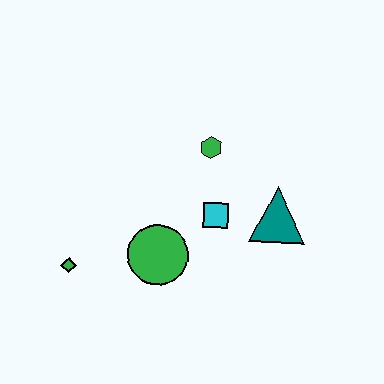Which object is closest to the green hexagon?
The cyan square is closest to the green hexagon.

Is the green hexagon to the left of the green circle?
No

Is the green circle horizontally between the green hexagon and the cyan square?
No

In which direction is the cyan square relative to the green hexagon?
The cyan square is below the green hexagon.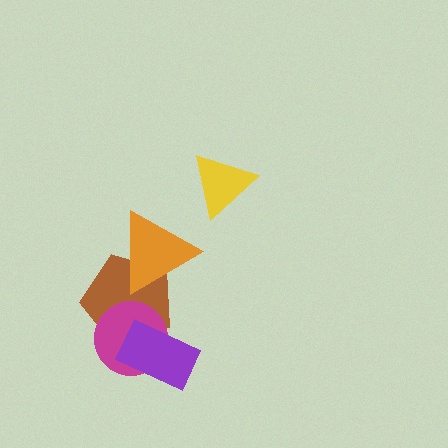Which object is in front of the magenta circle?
The purple rectangle is in front of the magenta circle.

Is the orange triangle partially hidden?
No, no other shape covers it.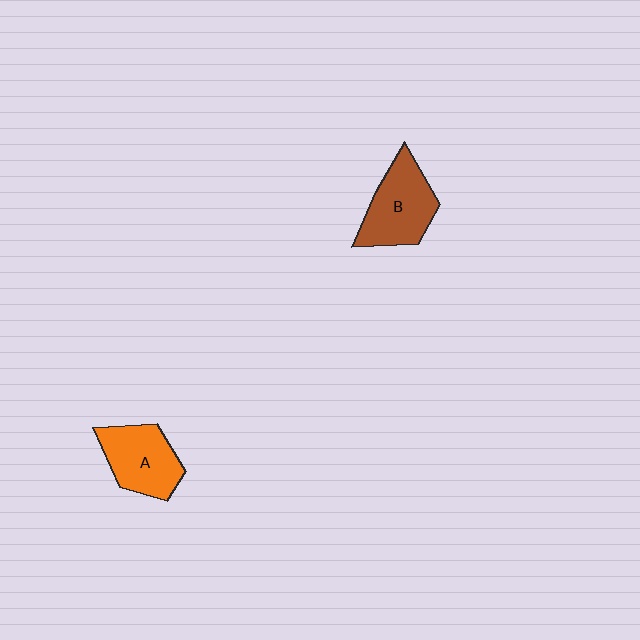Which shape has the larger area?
Shape B (brown).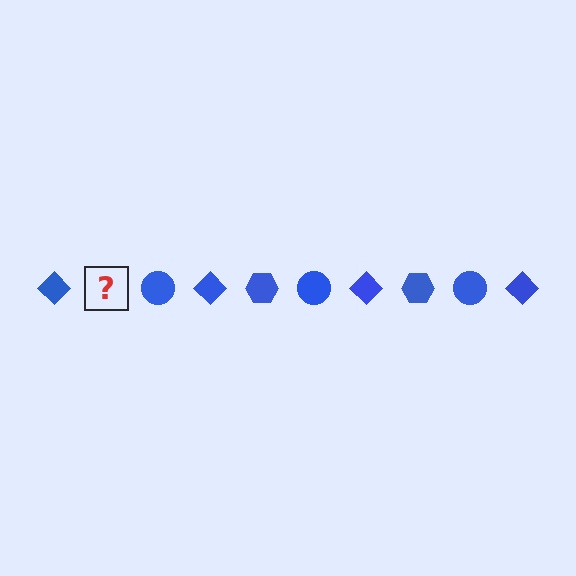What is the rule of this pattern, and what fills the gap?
The rule is that the pattern cycles through diamond, hexagon, circle shapes in blue. The gap should be filled with a blue hexagon.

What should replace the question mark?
The question mark should be replaced with a blue hexagon.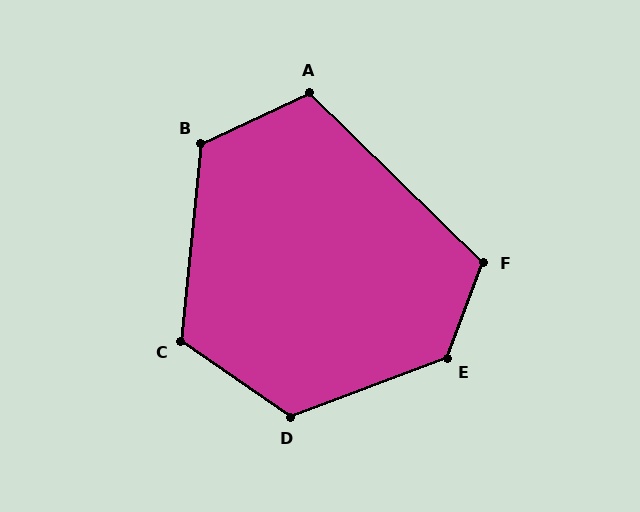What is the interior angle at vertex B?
Approximately 121 degrees (obtuse).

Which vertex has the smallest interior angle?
A, at approximately 110 degrees.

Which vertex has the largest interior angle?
E, at approximately 131 degrees.